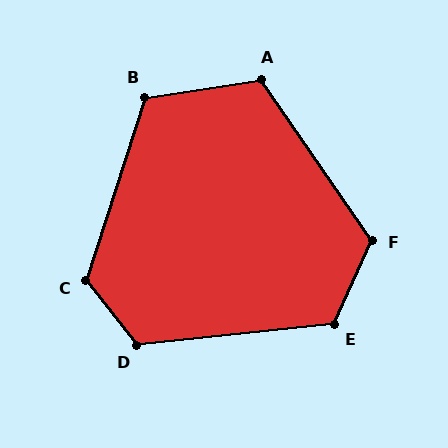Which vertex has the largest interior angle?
C, at approximately 124 degrees.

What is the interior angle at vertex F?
Approximately 121 degrees (obtuse).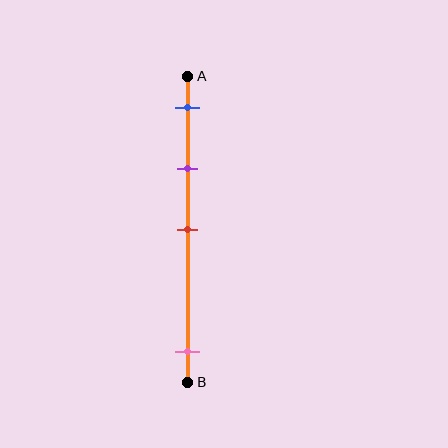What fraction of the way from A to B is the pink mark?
The pink mark is approximately 90% (0.9) of the way from A to B.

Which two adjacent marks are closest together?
The blue and purple marks are the closest adjacent pair.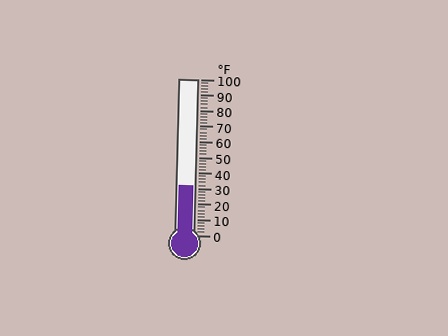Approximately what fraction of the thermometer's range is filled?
The thermometer is filled to approximately 30% of its range.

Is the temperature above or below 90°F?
The temperature is below 90°F.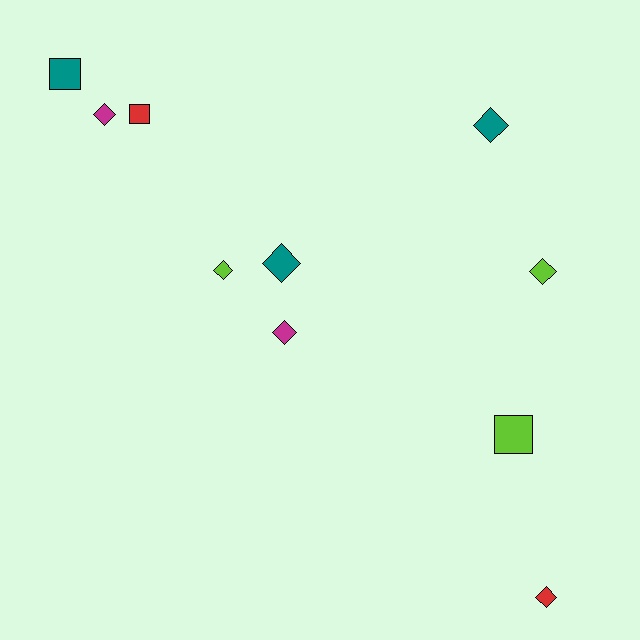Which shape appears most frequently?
Diamond, with 7 objects.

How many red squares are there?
There is 1 red square.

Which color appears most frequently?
Teal, with 3 objects.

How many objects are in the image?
There are 10 objects.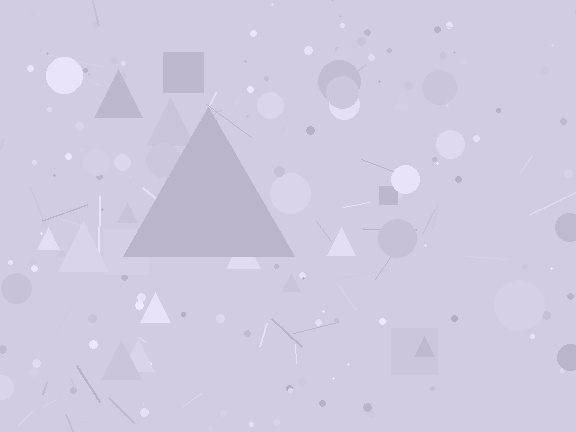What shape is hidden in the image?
A triangle is hidden in the image.